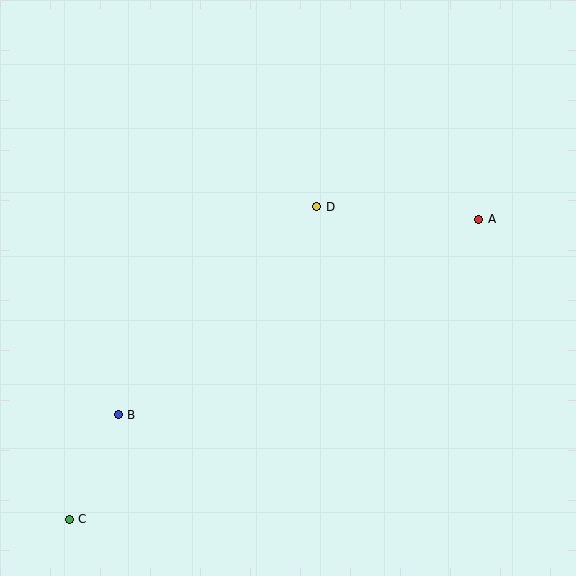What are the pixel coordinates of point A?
Point A is at (479, 219).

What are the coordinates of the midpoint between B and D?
The midpoint between B and D is at (217, 311).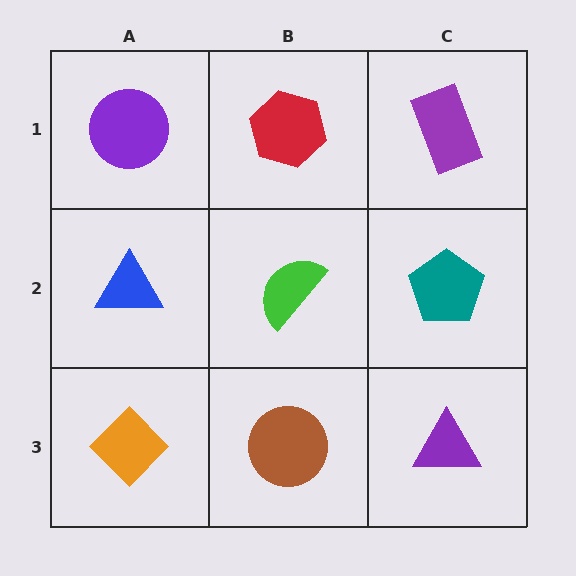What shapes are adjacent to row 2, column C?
A purple rectangle (row 1, column C), a purple triangle (row 3, column C), a green semicircle (row 2, column B).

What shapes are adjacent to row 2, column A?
A purple circle (row 1, column A), an orange diamond (row 3, column A), a green semicircle (row 2, column B).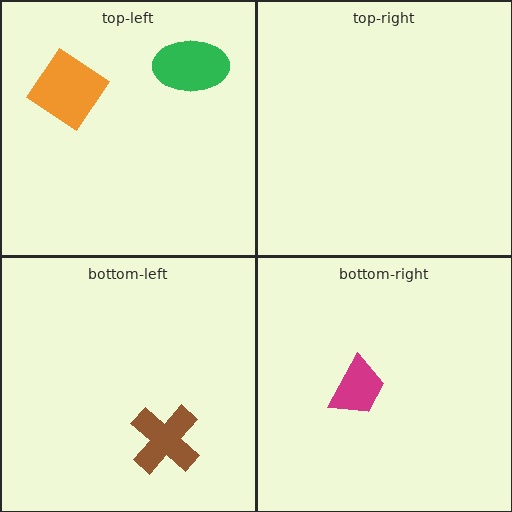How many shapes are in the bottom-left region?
1.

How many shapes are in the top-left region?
2.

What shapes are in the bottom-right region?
The magenta trapezoid.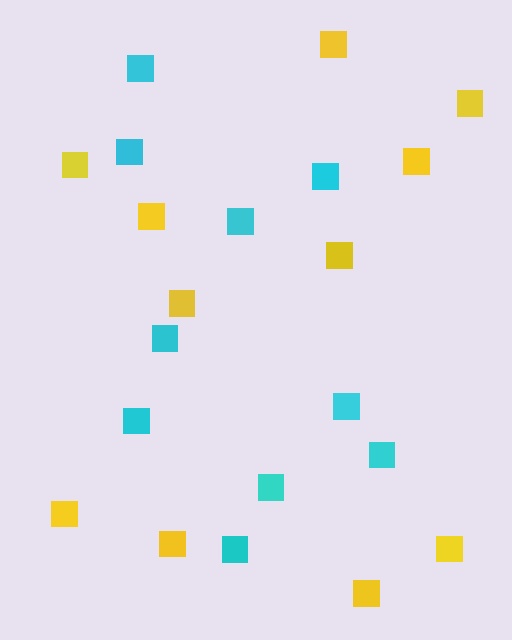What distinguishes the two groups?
There are 2 groups: one group of yellow squares (11) and one group of cyan squares (10).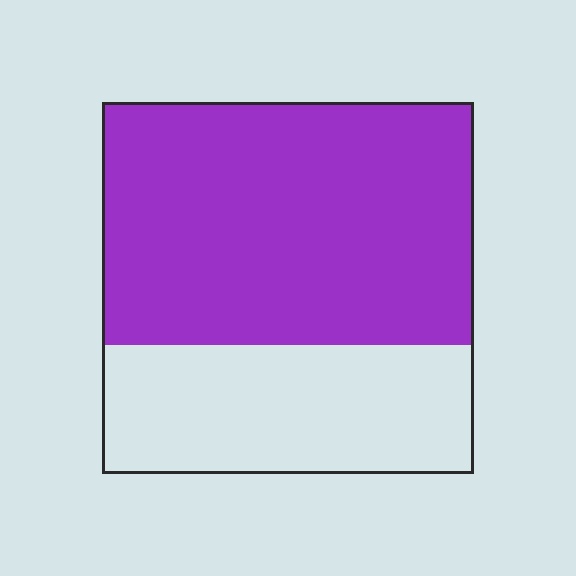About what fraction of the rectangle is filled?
About two thirds (2/3).